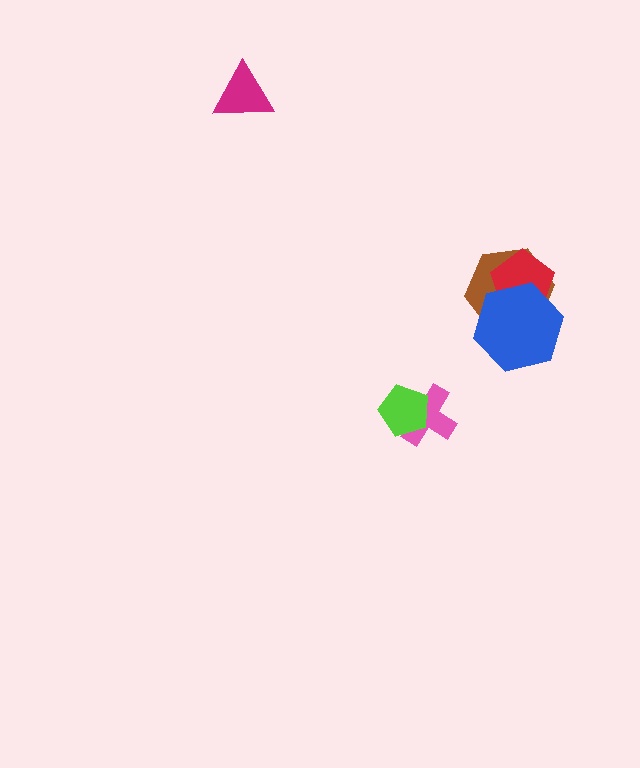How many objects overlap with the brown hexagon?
2 objects overlap with the brown hexagon.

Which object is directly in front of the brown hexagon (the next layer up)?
The red pentagon is directly in front of the brown hexagon.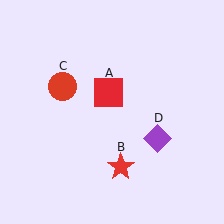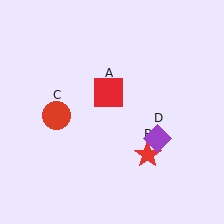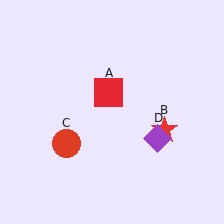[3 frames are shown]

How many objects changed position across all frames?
2 objects changed position: red star (object B), red circle (object C).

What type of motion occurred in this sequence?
The red star (object B), red circle (object C) rotated counterclockwise around the center of the scene.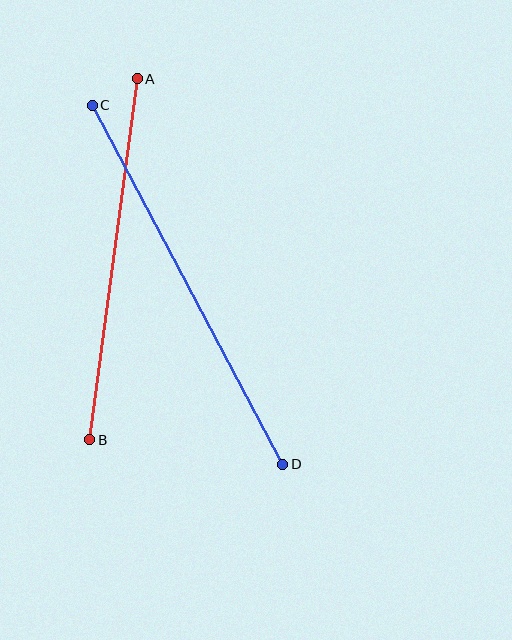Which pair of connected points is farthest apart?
Points C and D are farthest apart.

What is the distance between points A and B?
The distance is approximately 364 pixels.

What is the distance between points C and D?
The distance is approximately 406 pixels.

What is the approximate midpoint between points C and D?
The midpoint is at approximately (187, 285) pixels.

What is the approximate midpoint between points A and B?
The midpoint is at approximately (113, 259) pixels.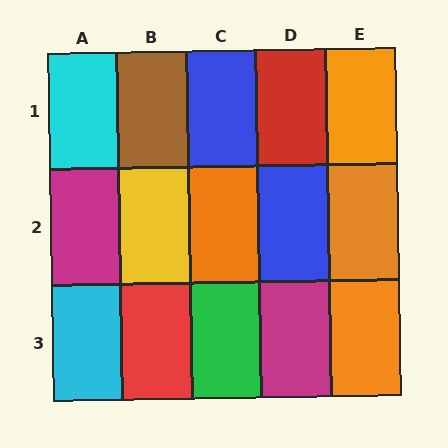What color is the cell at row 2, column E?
Orange.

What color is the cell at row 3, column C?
Green.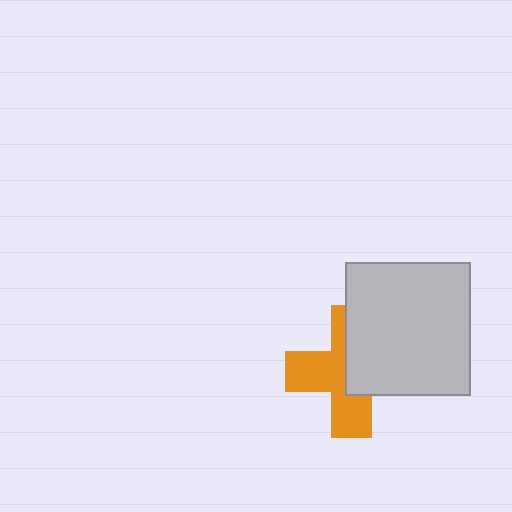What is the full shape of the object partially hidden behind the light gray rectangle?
The partially hidden object is an orange cross.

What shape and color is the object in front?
The object in front is a light gray rectangle.